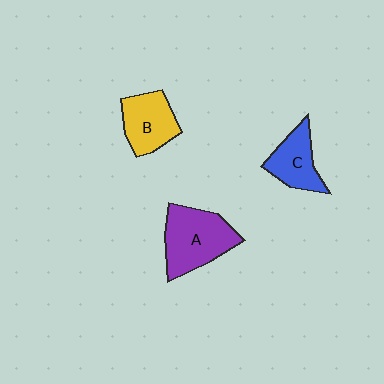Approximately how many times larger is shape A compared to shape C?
Approximately 1.5 times.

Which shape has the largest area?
Shape A (purple).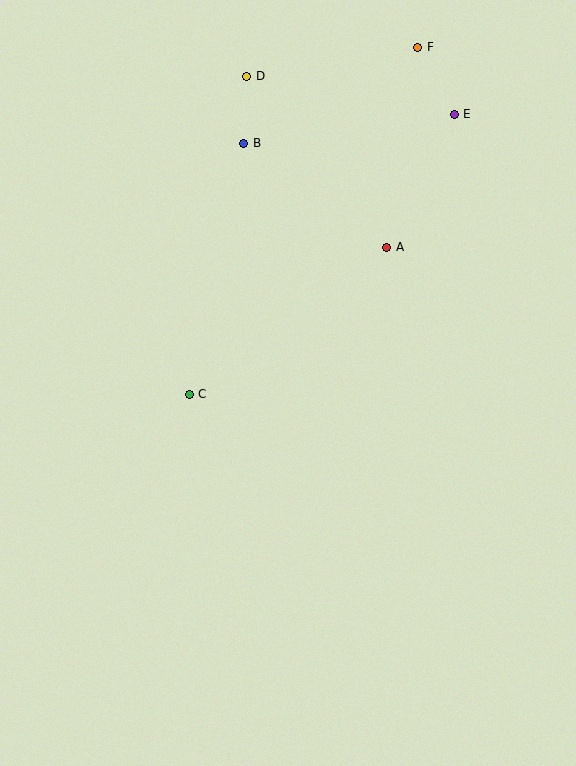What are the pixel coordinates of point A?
Point A is at (387, 247).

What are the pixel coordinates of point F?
Point F is at (418, 47).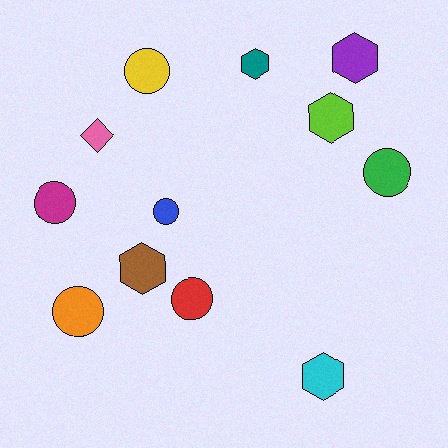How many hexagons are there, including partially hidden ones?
There are 5 hexagons.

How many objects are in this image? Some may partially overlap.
There are 12 objects.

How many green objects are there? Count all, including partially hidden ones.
There is 1 green object.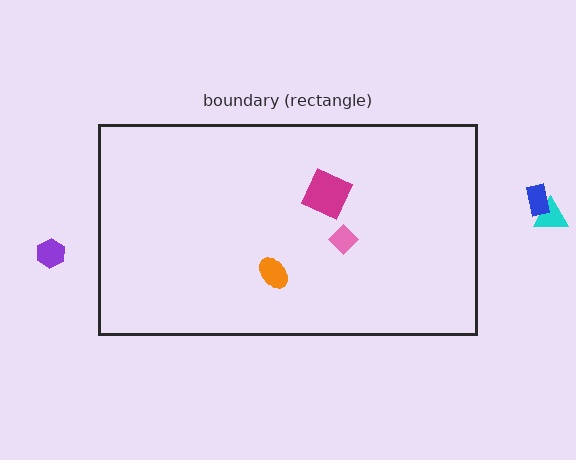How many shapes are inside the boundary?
3 inside, 3 outside.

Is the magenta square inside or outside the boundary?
Inside.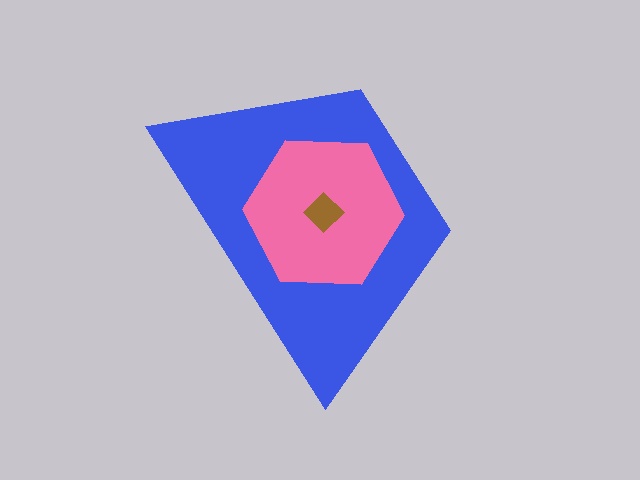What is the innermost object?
The brown diamond.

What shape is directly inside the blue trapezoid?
The pink hexagon.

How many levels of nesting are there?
3.